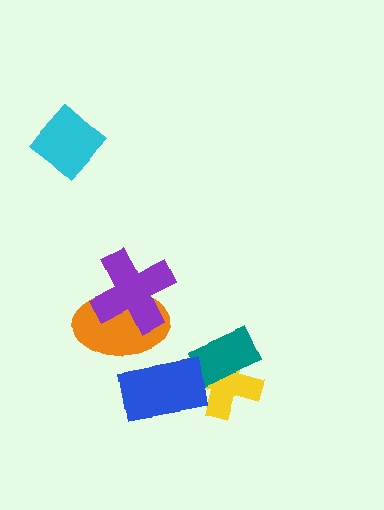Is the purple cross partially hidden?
No, no other shape covers it.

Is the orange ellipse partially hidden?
Yes, it is partially covered by another shape.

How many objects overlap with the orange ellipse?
2 objects overlap with the orange ellipse.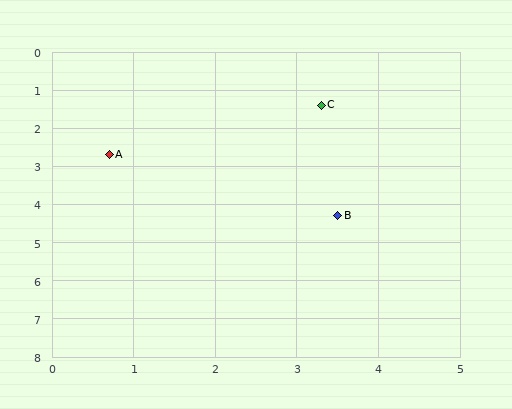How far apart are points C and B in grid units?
Points C and B are about 2.9 grid units apart.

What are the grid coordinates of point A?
Point A is at approximately (0.7, 2.7).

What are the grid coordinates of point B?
Point B is at approximately (3.5, 4.3).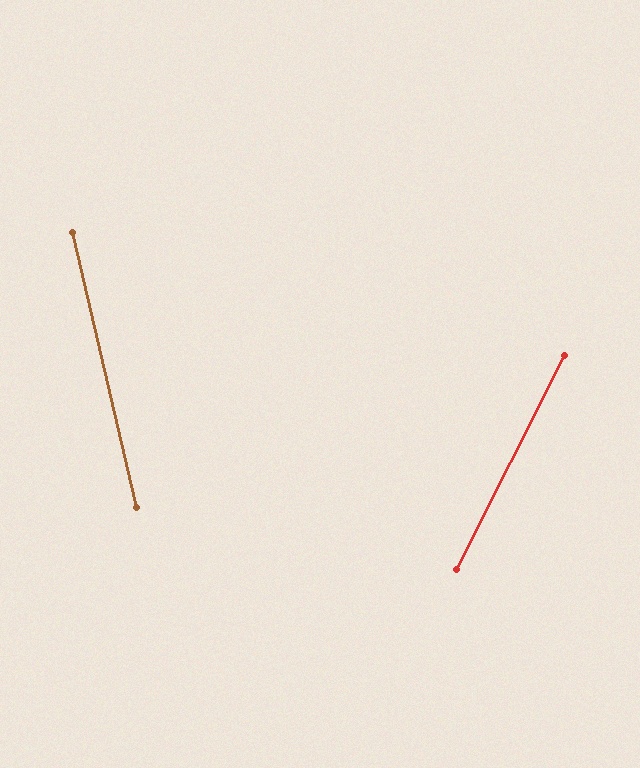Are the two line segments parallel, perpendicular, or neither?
Neither parallel nor perpendicular — they differ by about 40°.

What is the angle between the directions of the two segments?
Approximately 40 degrees.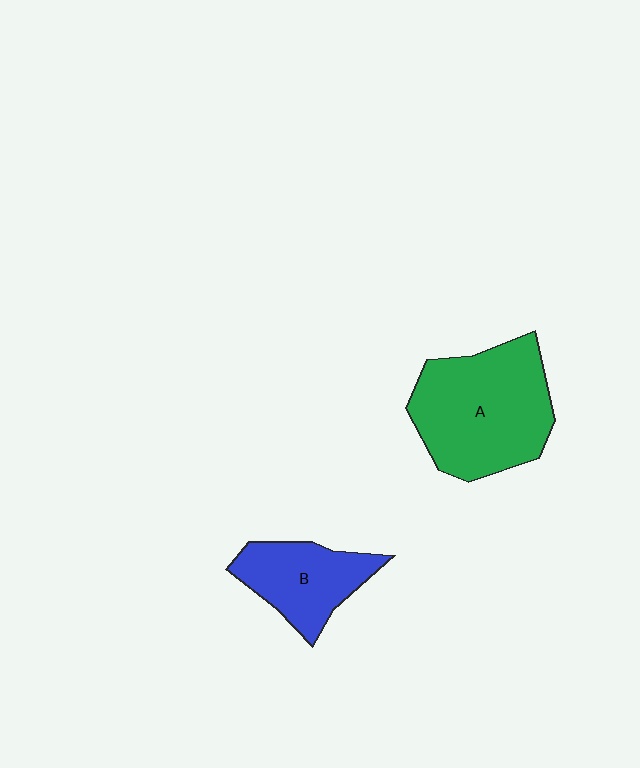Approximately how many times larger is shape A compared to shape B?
Approximately 1.8 times.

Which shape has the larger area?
Shape A (green).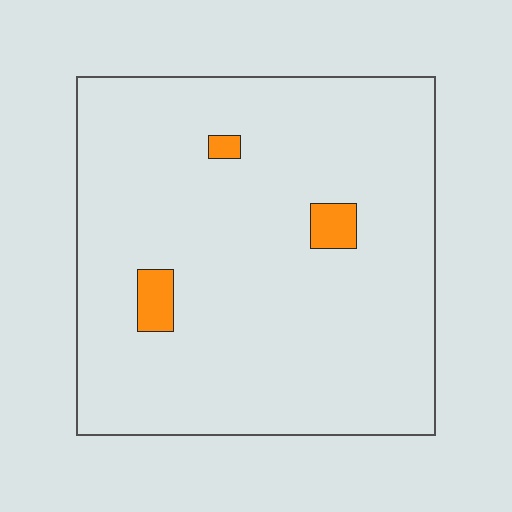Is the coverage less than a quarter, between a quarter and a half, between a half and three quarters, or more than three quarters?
Less than a quarter.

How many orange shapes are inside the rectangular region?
3.